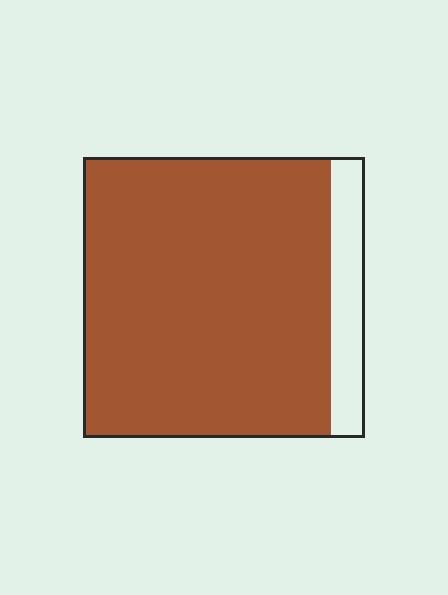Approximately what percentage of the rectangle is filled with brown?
Approximately 90%.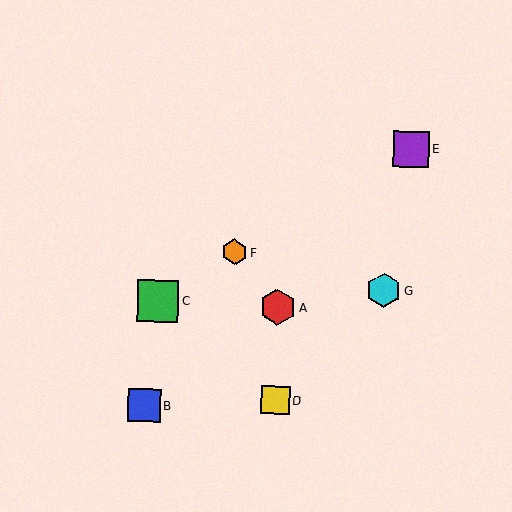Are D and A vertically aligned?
Yes, both are at x≈275.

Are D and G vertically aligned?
No, D is at x≈275 and G is at x≈384.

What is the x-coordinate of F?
Object F is at x≈235.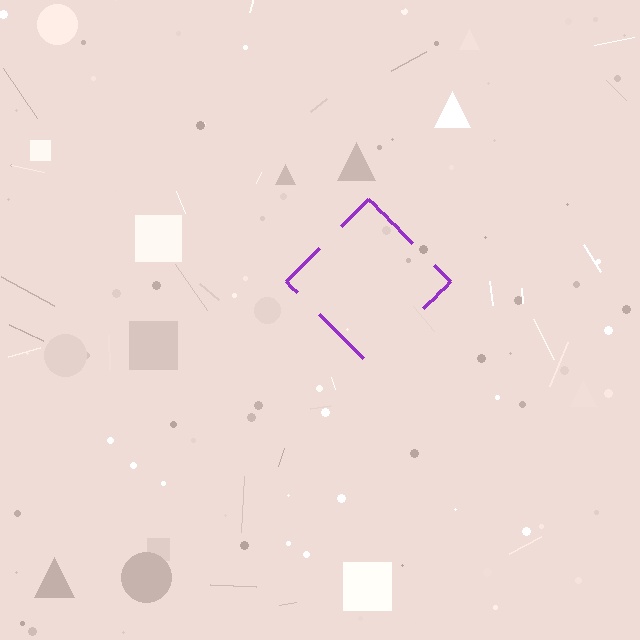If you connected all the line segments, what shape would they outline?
They would outline a diamond.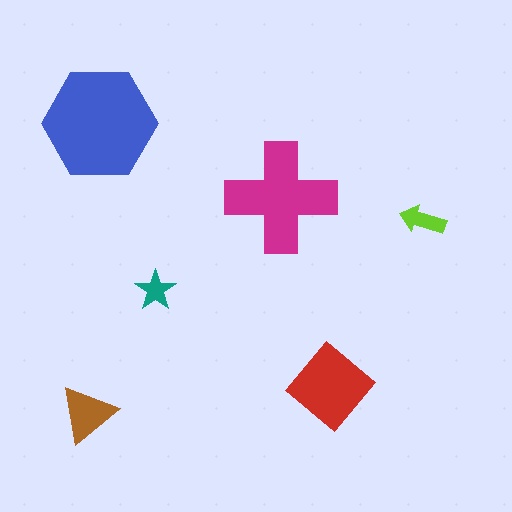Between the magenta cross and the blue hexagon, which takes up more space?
The blue hexagon.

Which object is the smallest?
The teal star.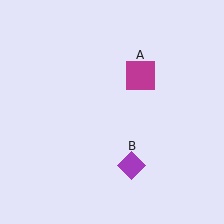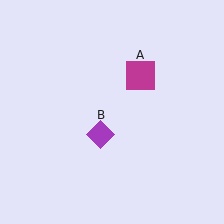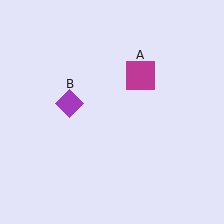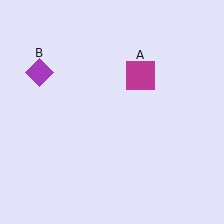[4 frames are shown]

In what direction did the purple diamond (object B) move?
The purple diamond (object B) moved up and to the left.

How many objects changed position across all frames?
1 object changed position: purple diamond (object B).